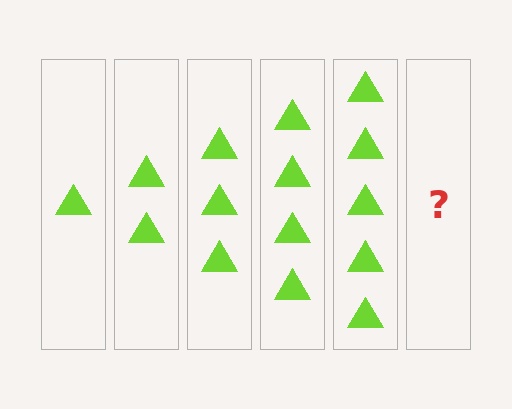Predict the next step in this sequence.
The next step is 6 triangles.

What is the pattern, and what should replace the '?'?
The pattern is that each step adds one more triangle. The '?' should be 6 triangles.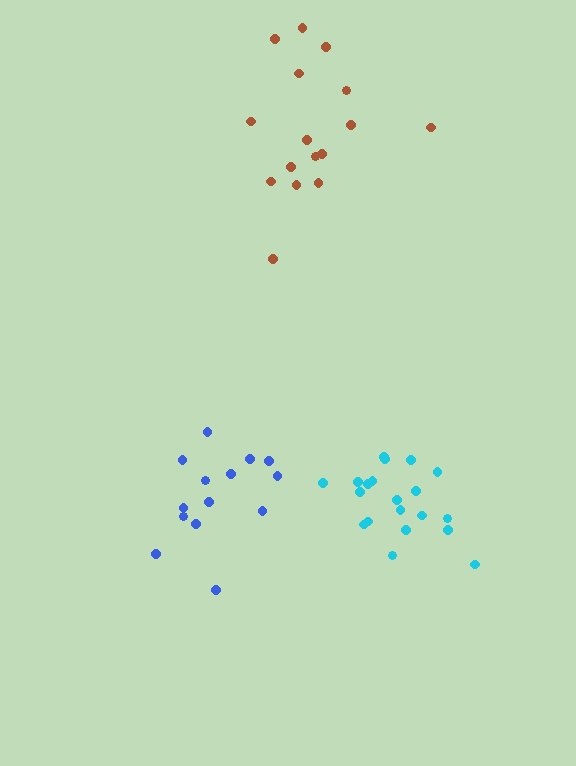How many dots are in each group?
Group 1: 16 dots, Group 2: 20 dots, Group 3: 14 dots (50 total).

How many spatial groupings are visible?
There are 3 spatial groupings.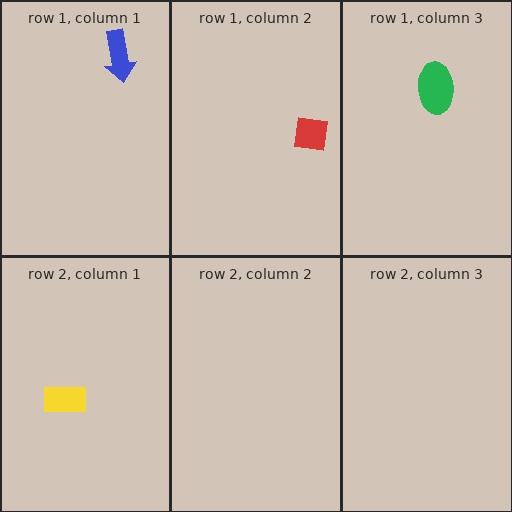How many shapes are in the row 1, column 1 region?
1.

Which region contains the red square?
The row 1, column 2 region.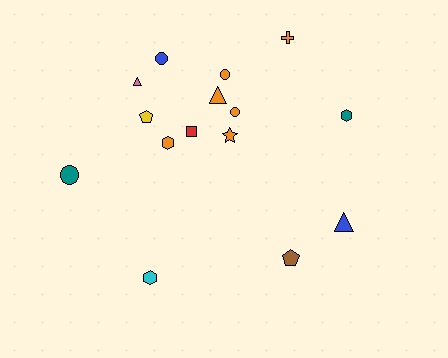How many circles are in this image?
There are 4 circles.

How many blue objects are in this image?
There are 2 blue objects.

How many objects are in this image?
There are 15 objects.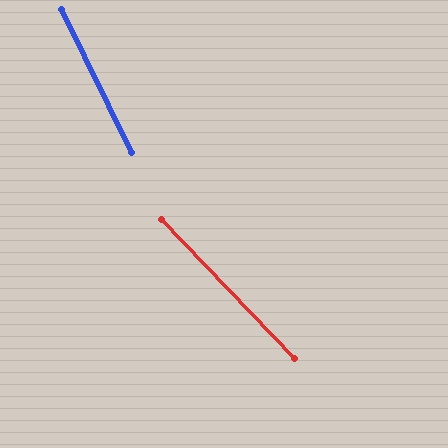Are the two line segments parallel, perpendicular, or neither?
Neither parallel nor perpendicular — they differ by about 18°.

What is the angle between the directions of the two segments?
Approximately 18 degrees.